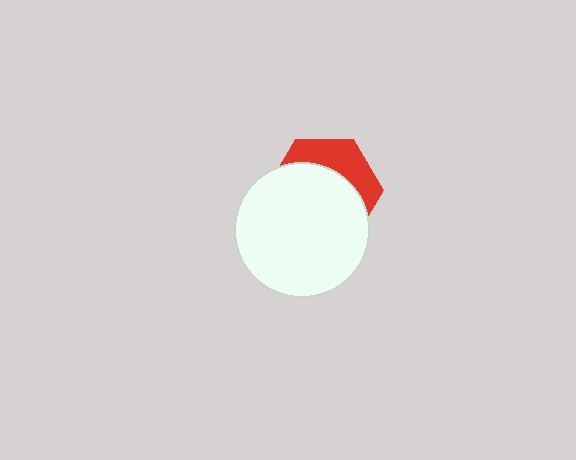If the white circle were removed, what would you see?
You would see the complete red hexagon.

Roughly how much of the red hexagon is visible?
A small part of it is visible (roughly 33%).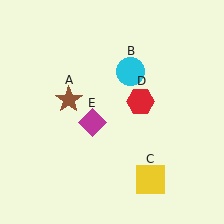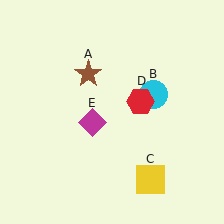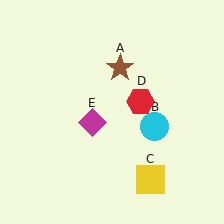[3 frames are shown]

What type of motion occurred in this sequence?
The brown star (object A), cyan circle (object B) rotated clockwise around the center of the scene.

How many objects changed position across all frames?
2 objects changed position: brown star (object A), cyan circle (object B).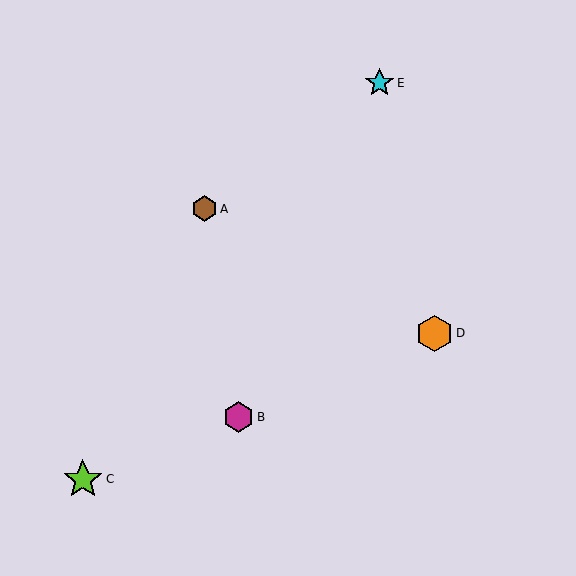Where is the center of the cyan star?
The center of the cyan star is at (379, 83).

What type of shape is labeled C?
Shape C is a lime star.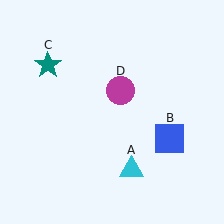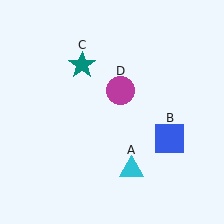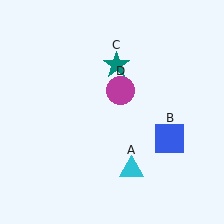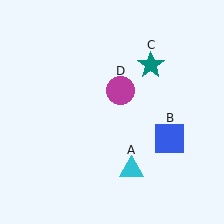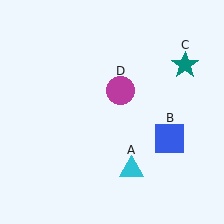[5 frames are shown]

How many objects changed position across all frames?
1 object changed position: teal star (object C).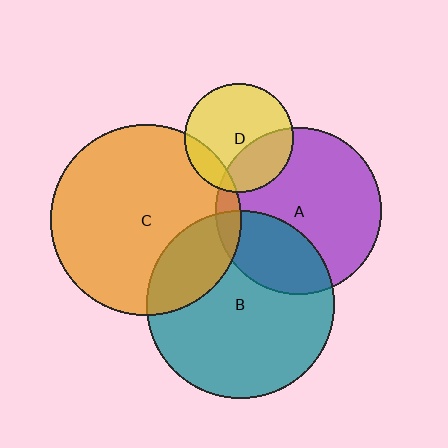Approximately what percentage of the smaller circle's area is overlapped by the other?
Approximately 30%.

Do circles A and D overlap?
Yes.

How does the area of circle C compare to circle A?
Approximately 1.3 times.